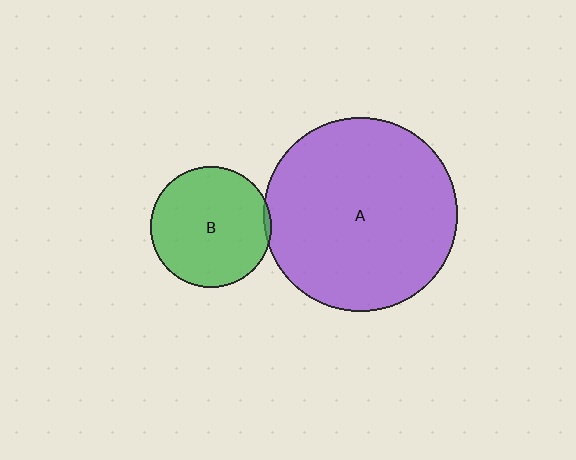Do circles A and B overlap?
Yes.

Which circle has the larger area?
Circle A (purple).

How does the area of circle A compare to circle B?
Approximately 2.6 times.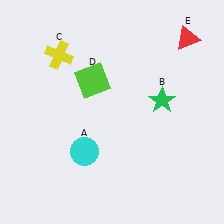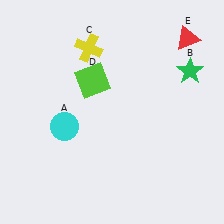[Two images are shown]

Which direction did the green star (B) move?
The green star (B) moved up.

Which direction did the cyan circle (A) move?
The cyan circle (A) moved up.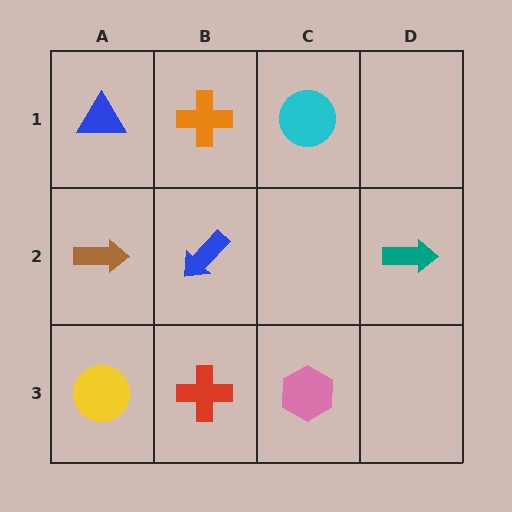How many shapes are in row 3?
3 shapes.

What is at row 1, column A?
A blue triangle.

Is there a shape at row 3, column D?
No, that cell is empty.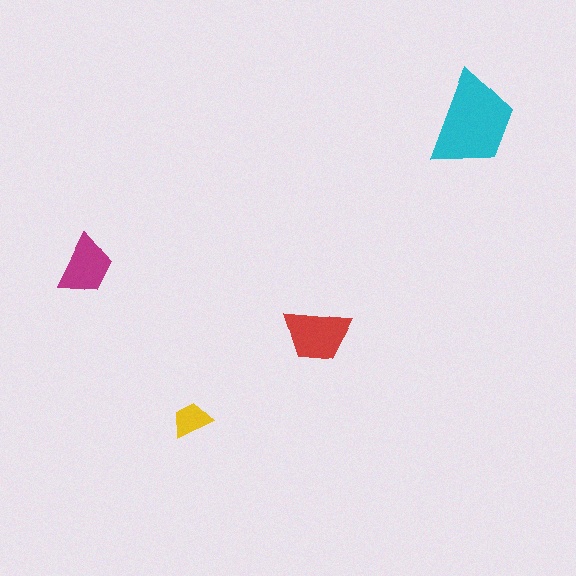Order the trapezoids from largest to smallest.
the cyan one, the red one, the magenta one, the yellow one.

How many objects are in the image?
There are 4 objects in the image.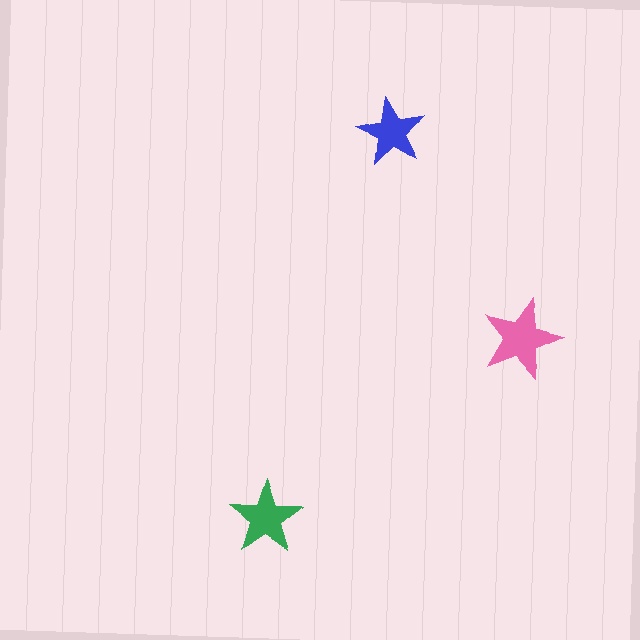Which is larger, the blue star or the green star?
The green one.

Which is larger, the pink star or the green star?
The pink one.